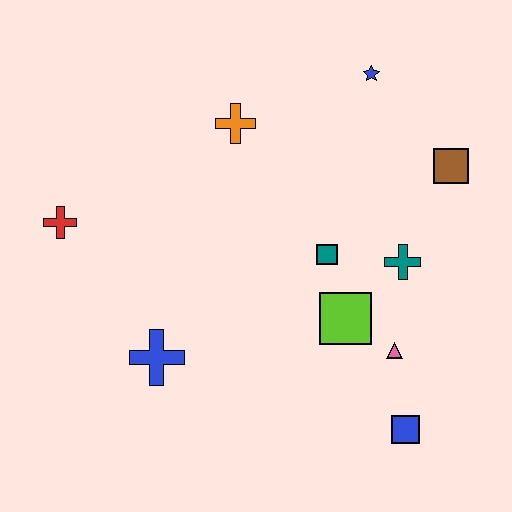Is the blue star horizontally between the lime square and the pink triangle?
Yes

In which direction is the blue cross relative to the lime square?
The blue cross is to the left of the lime square.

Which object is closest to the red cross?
The blue cross is closest to the red cross.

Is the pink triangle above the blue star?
No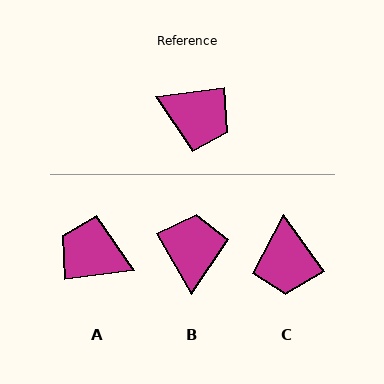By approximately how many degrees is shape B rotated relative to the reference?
Approximately 112 degrees counter-clockwise.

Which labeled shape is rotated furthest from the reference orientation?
A, about 180 degrees away.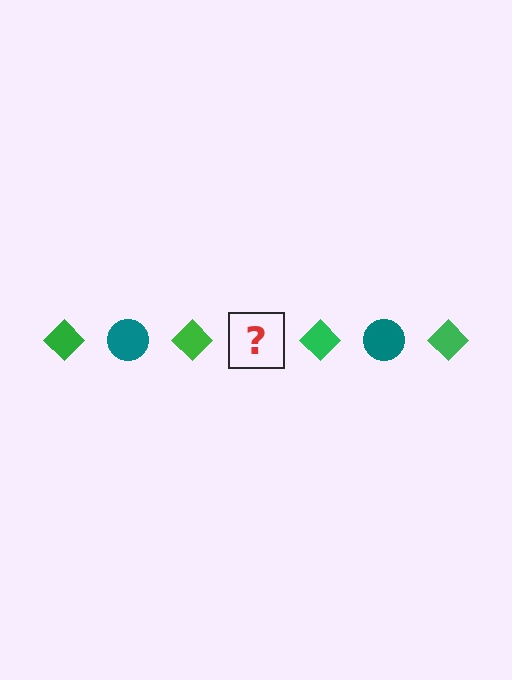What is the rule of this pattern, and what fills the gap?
The rule is that the pattern alternates between green diamond and teal circle. The gap should be filled with a teal circle.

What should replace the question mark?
The question mark should be replaced with a teal circle.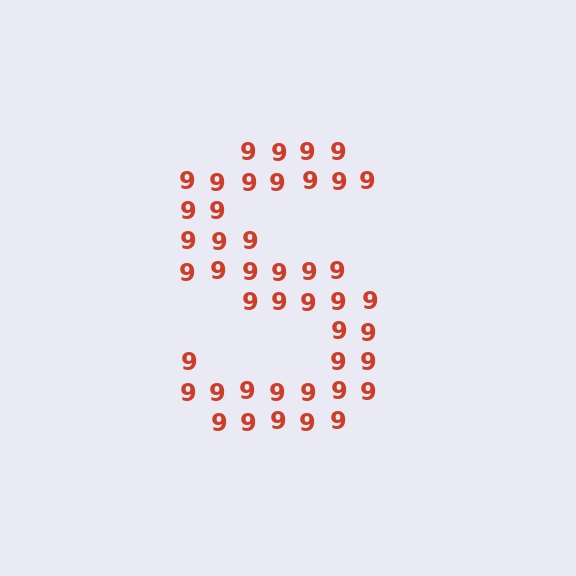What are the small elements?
The small elements are digit 9's.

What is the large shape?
The large shape is the letter S.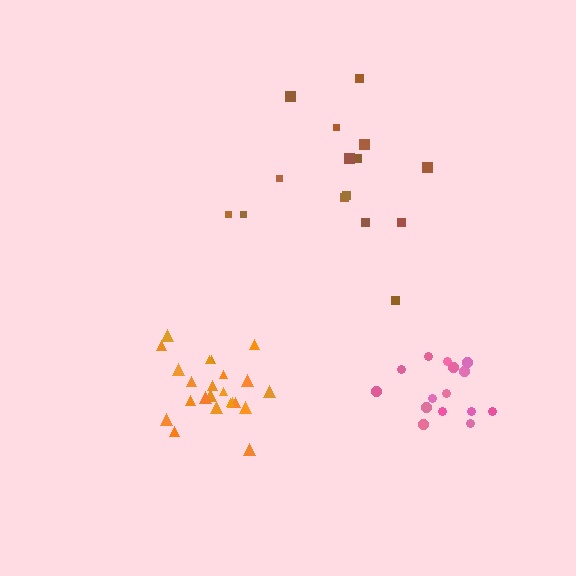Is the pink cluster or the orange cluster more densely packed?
Orange.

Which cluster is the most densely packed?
Orange.